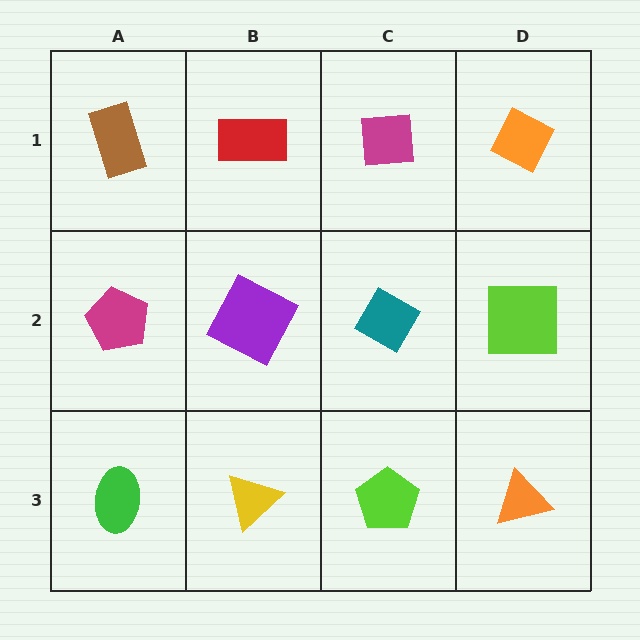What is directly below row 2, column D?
An orange triangle.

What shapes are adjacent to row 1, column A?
A magenta pentagon (row 2, column A), a red rectangle (row 1, column B).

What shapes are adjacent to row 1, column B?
A purple square (row 2, column B), a brown rectangle (row 1, column A), a magenta square (row 1, column C).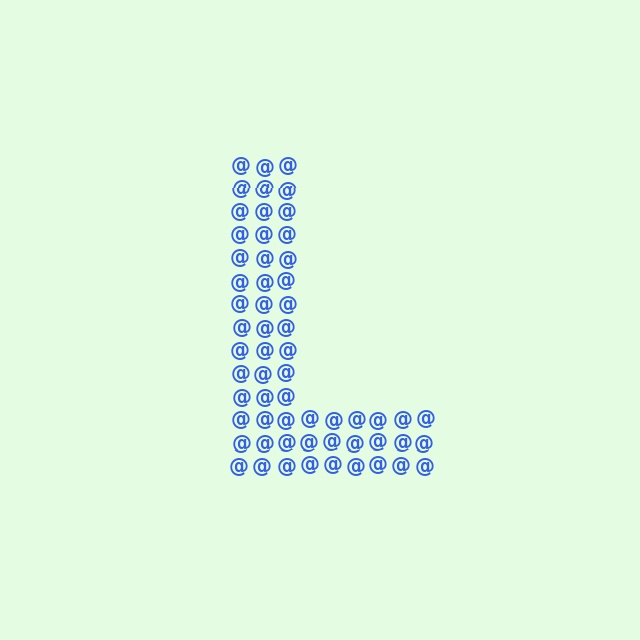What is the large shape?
The large shape is the letter L.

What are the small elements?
The small elements are at signs.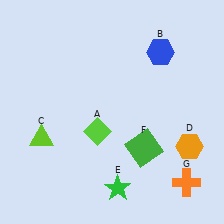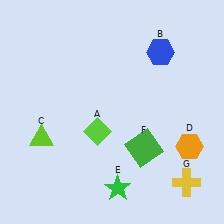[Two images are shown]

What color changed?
The cross (G) changed from orange in Image 1 to yellow in Image 2.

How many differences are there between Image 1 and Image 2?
There is 1 difference between the two images.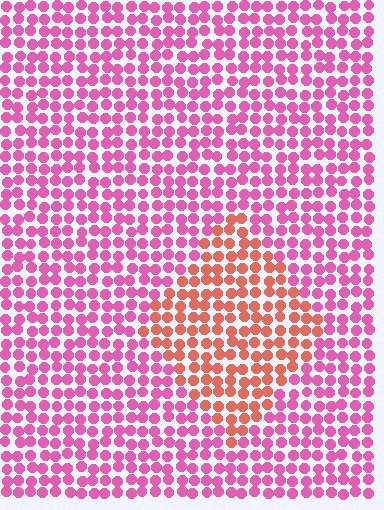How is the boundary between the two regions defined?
The boundary is defined purely by a slight shift in hue (about 45 degrees). Spacing, size, and orientation are identical on both sides.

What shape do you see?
I see a diamond.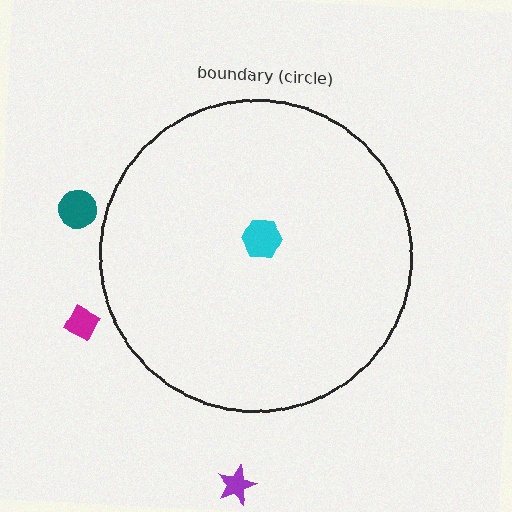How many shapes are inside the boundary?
1 inside, 3 outside.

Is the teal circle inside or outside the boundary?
Outside.